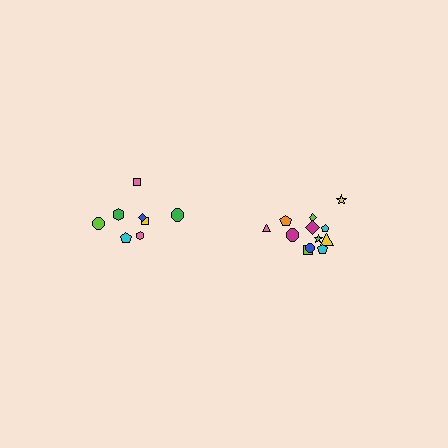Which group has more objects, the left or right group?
The right group.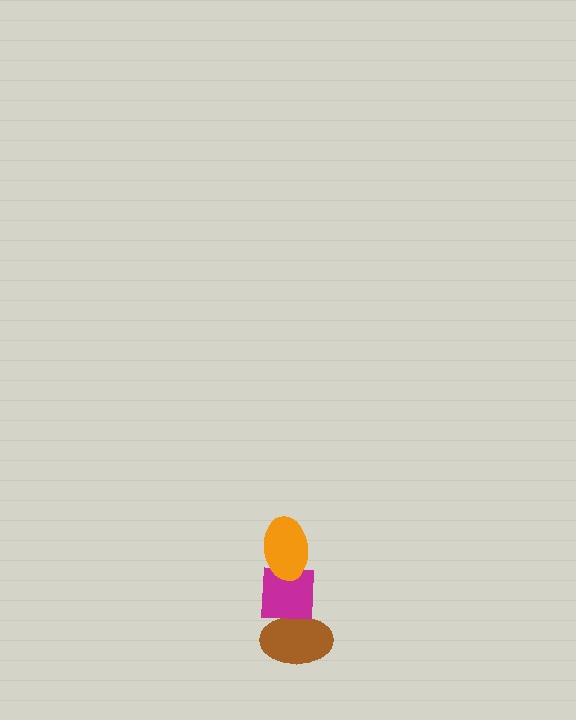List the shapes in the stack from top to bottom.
From top to bottom: the orange ellipse, the magenta square, the brown ellipse.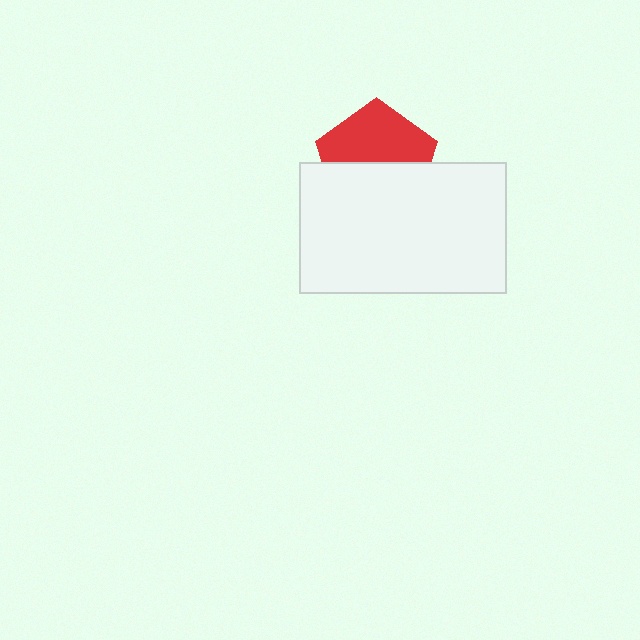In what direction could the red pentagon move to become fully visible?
The red pentagon could move up. That would shift it out from behind the white rectangle entirely.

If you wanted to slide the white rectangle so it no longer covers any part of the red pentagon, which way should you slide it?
Slide it down — that is the most direct way to separate the two shapes.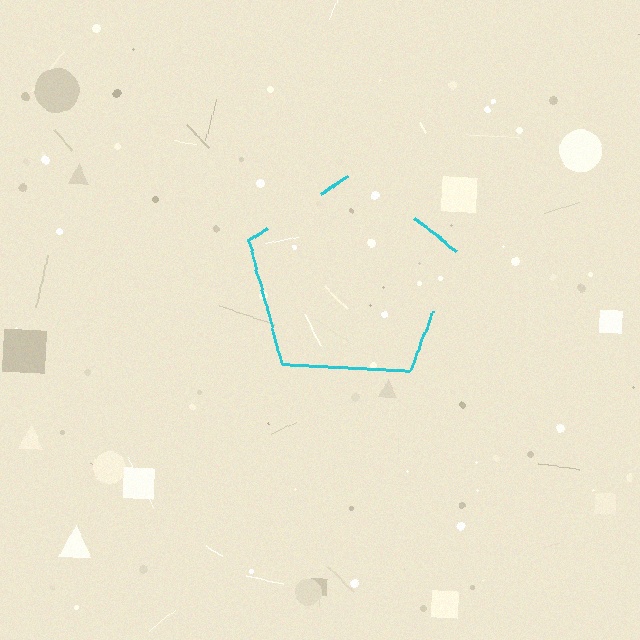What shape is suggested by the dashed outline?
The dashed outline suggests a pentagon.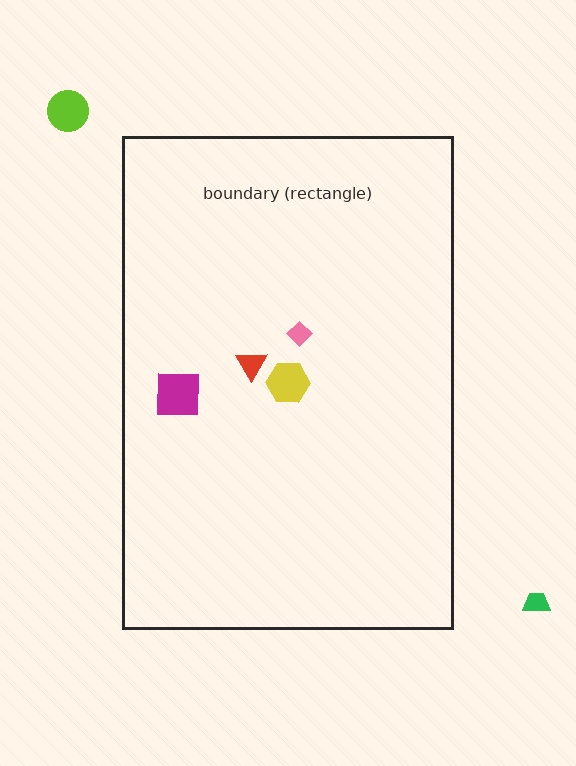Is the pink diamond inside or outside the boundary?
Inside.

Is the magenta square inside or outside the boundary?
Inside.